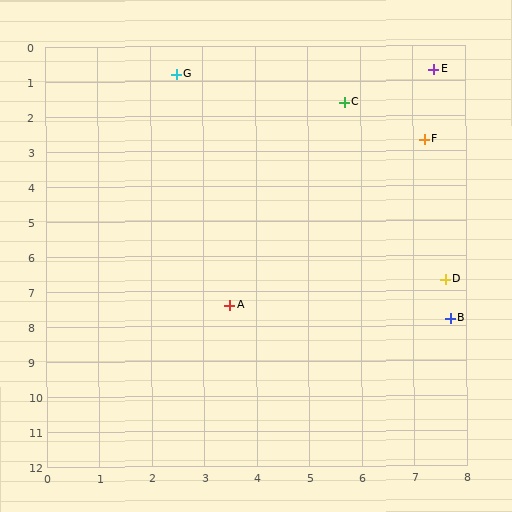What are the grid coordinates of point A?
Point A is at approximately (3.5, 7.4).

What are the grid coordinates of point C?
Point C is at approximately (5.7, 1.6).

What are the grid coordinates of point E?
Point E is at approximately (7.4, 0.7).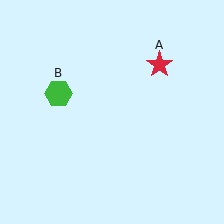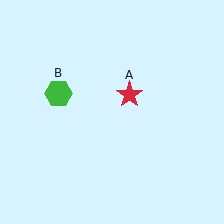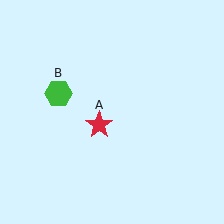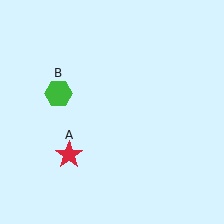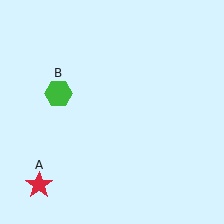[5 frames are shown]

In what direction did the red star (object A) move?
The red star (object A) moved down and to the left.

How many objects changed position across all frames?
1 object changed position: red star (object A).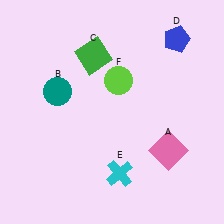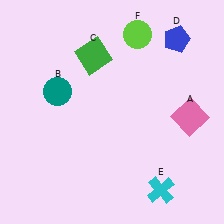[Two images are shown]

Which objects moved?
The objects that moved are: the pink square (A), the cyan cross (E), the lime circle (F).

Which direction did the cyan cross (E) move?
The cyan cross (E) moved right.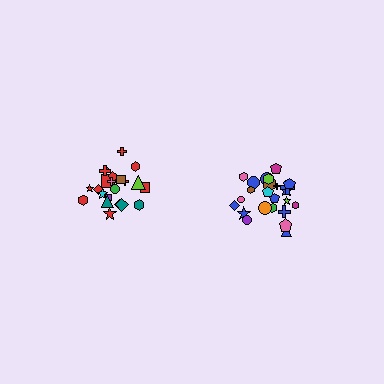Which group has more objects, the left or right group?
The right group.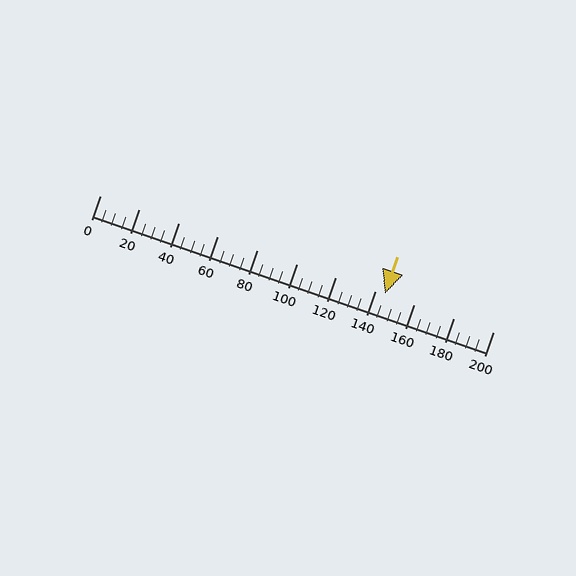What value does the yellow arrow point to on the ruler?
The yellow arrow points to approximately 145.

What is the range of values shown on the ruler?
The ruler shows values from 0 to 200.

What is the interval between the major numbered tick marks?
The major tick marks are spaced 20 units apart.